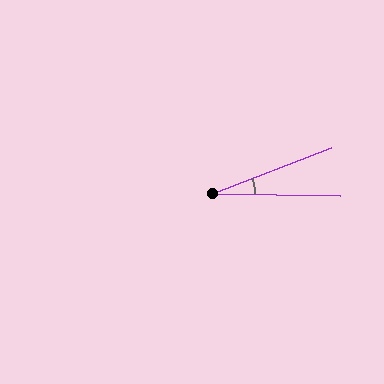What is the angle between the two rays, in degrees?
Approximately 22 degrees.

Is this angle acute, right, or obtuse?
It is acute.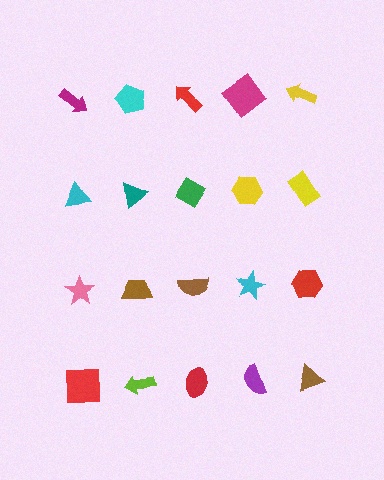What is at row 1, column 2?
A cyan pentagon.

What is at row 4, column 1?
A red square.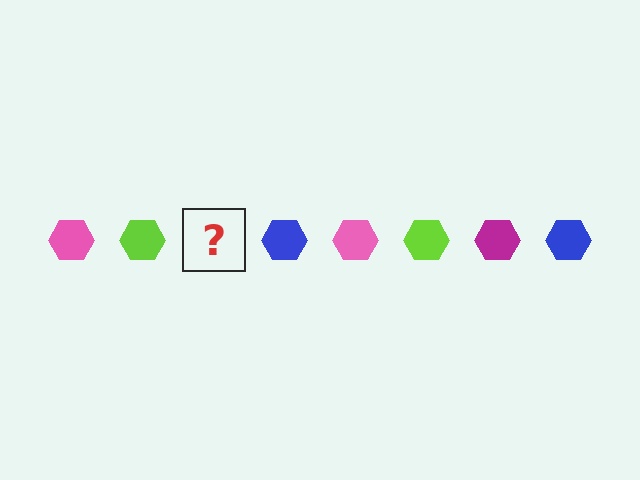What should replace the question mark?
The question mark should be replaced with a magenta hexagon.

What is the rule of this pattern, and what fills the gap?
The rule is that the pattern cycles through pink, lime, magenta, blue hexagons. The gap should be filled with a magenta hexagon.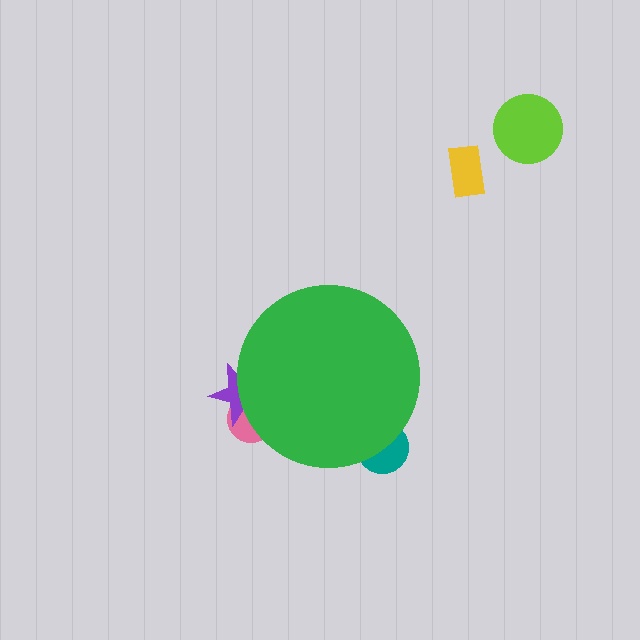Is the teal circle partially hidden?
Yes, the teal circle is partially hidden behind the green circle.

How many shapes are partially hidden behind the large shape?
3 shapes are partially hidden.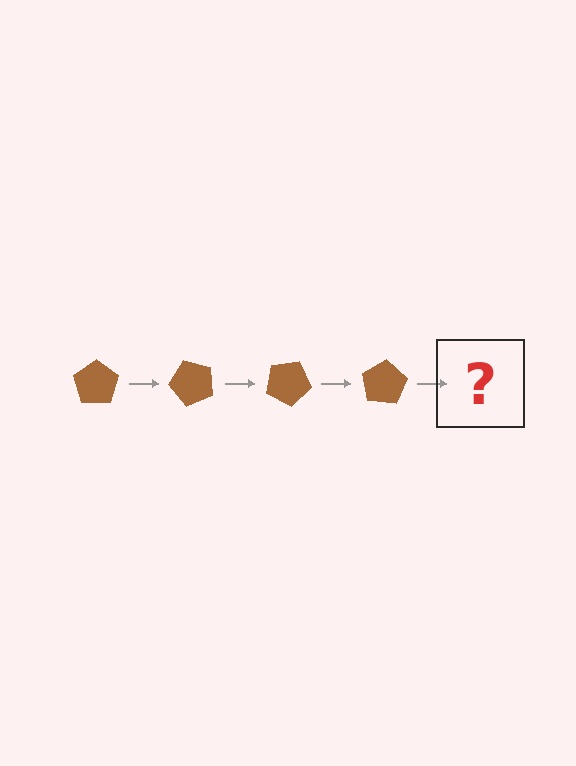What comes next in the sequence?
The next element should be a brown pentagon rotated 200 degrees.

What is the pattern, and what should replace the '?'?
The pattern is that the pentagon rotates 50 degrees each step. The '?' should be a brown pentagon rotated 200 degrees.